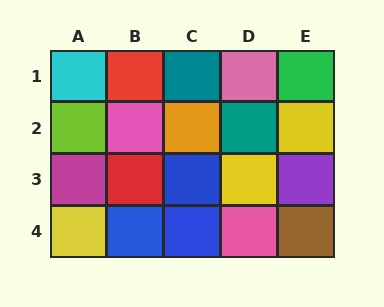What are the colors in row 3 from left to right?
Magenta, red, blue, yellow, purple.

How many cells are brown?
1 cell is brown.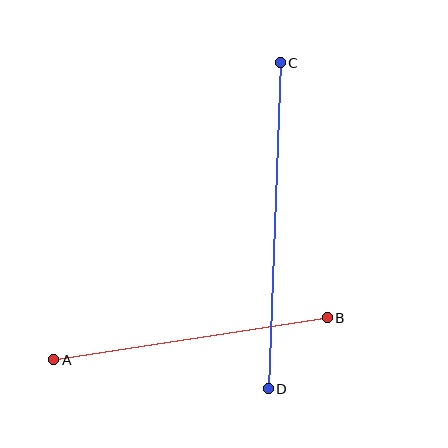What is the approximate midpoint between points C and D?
The midpoint is at approximately (274, 226) pixels.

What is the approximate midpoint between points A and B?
The midpoint is at approximately (191, 339) pixels.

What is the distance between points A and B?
The distance is approximately 277 pixels.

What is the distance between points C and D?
The distance is approximately 326 pixels.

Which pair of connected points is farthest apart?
Points C and D are farthest apart.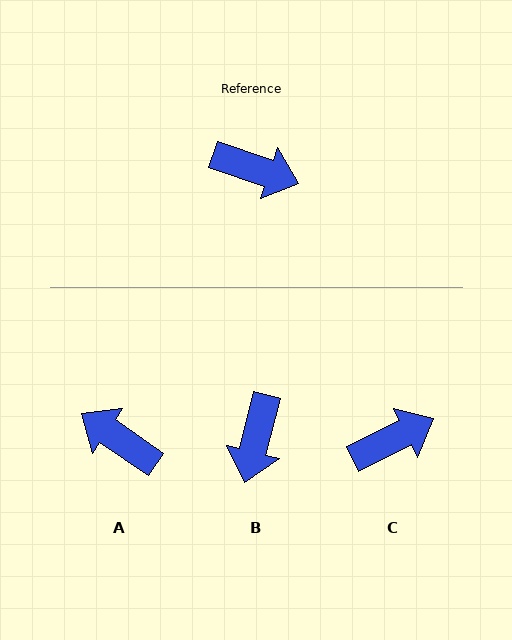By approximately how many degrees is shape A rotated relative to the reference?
Approximately 164 degrees counter-clockwise.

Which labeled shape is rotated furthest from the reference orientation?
A, about 164 degrees away.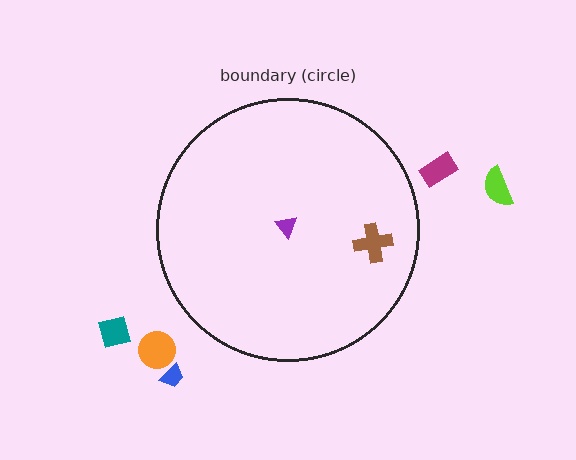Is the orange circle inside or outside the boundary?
Outside.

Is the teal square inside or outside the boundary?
Outside.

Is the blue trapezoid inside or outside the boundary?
Outside.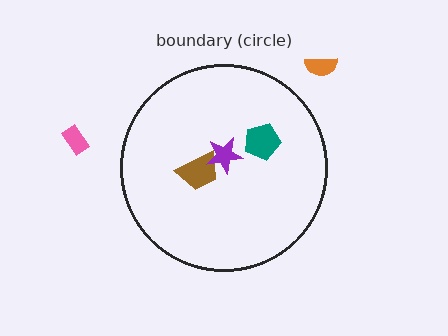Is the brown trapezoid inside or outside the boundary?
Inside.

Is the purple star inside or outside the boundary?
Inside.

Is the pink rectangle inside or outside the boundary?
Outside.